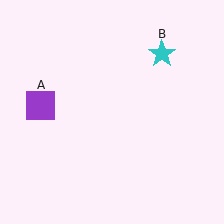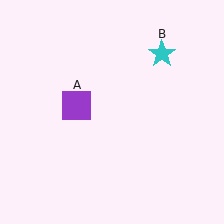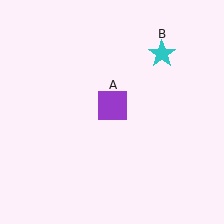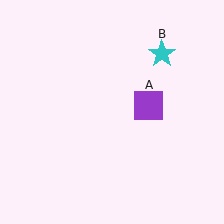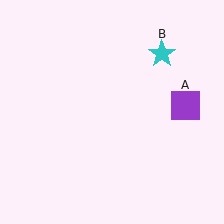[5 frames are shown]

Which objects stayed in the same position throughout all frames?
Cyan star (object B) remained stationary.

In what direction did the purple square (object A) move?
The purple square (object A) moved right.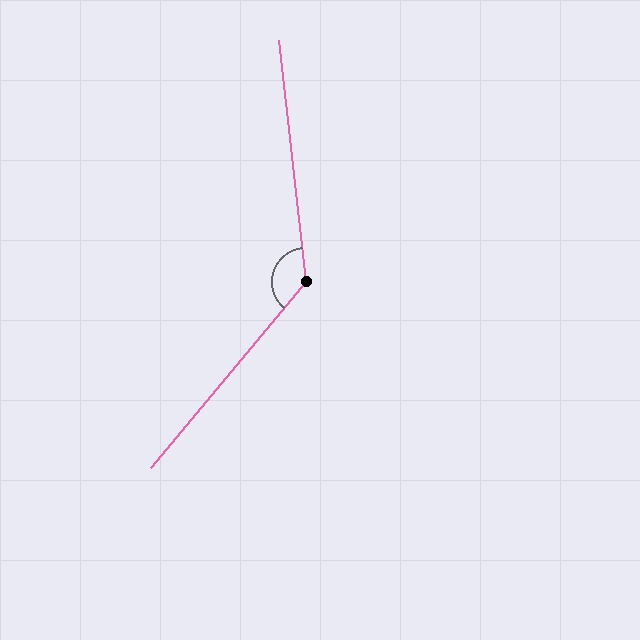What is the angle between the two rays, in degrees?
Approximately 134 degrees.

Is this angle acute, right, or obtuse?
It is obtuse.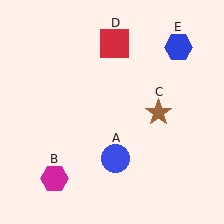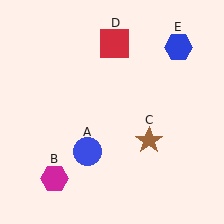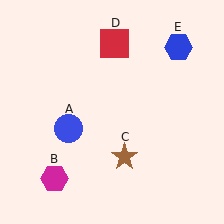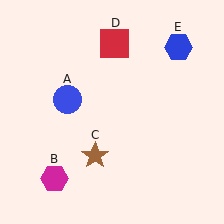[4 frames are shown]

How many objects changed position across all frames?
2 objects changed position: blue circle (object A), brown star (object C).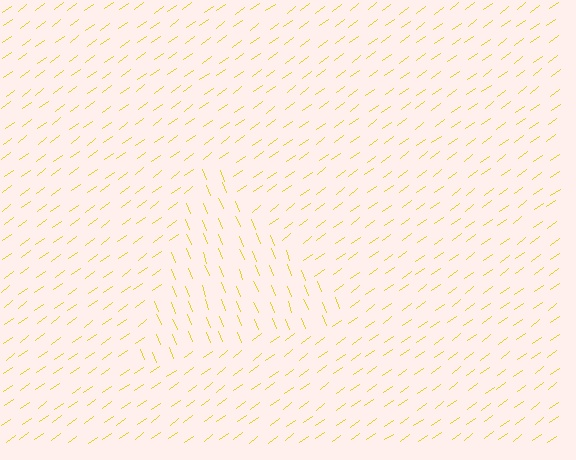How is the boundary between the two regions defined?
The boundary is defined purely by a change in line orientation (approximately 76 degrees difference). All lines are the same color and thickness.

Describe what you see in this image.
The image is filled with small yellow line segments. A triangle region in the image has lines oriented differently from the surrounding lines, creating a visible texture boundary.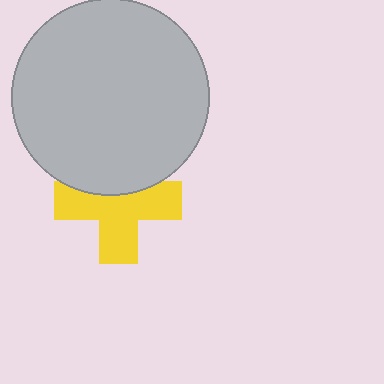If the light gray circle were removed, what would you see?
You would see the complete yellow cross.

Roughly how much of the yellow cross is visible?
Most of it is visible (roughly 67%).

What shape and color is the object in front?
The object in front is a light gray circle.